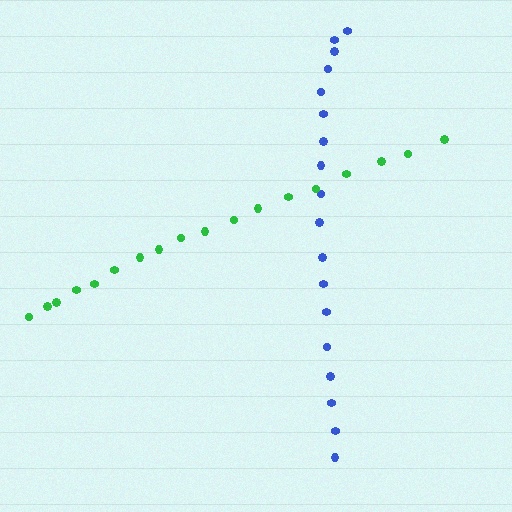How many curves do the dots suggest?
There are 2 distinct paths.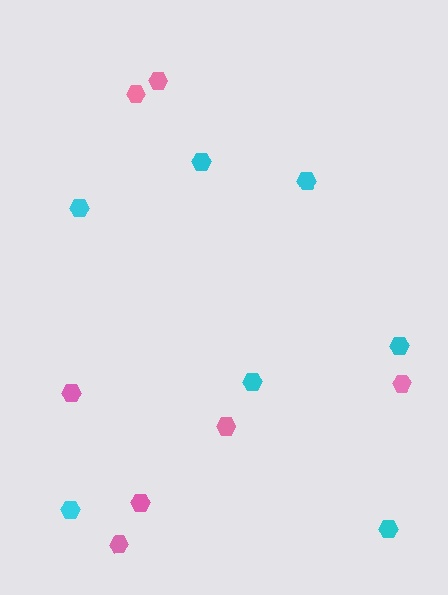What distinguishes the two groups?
There are 2 groups: one group of pink hexagons (7) and one group of cyan hexagons (7).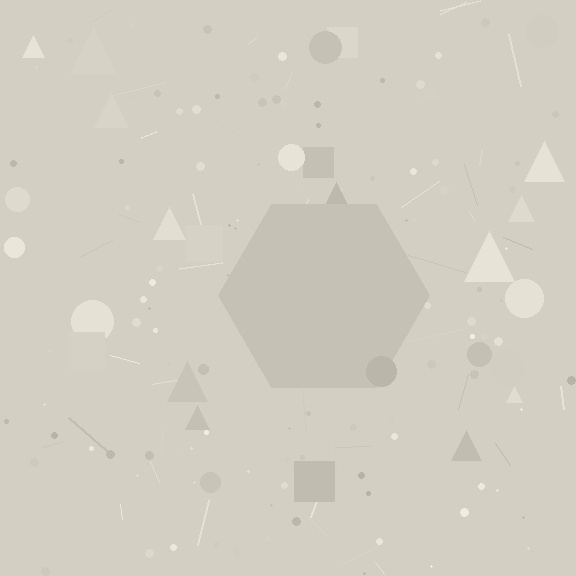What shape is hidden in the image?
A hexagon is hidden in the image.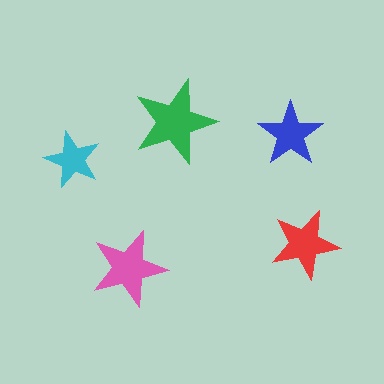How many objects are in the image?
There are 5 objects in the image.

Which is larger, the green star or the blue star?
The green one.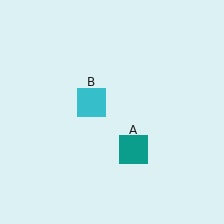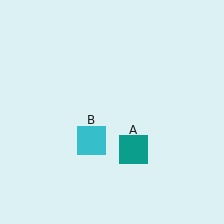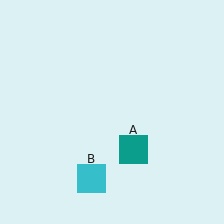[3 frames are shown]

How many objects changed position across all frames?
1 object changed position: cyan square (object B).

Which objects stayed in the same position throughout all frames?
Teal square (object A) remained stationary.